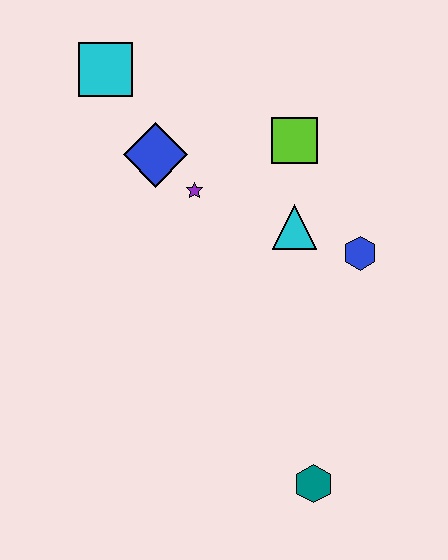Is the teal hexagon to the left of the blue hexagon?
Yes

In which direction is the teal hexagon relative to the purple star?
The teal hexagon is below the purple star.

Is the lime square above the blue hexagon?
Yes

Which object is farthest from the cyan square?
The teal hexagon is farthest from the cyan square.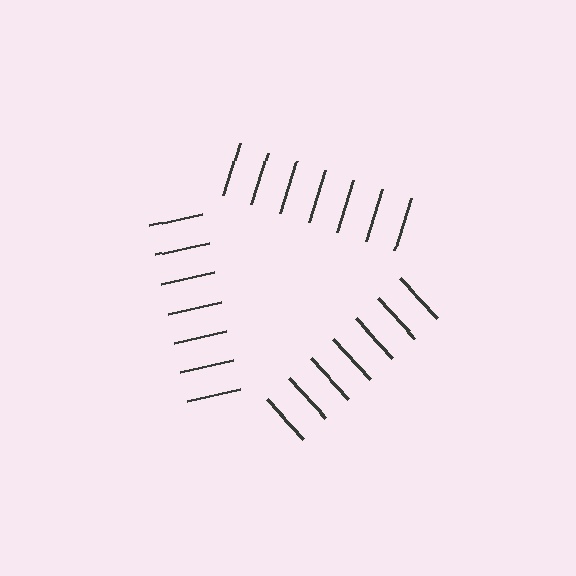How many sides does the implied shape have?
3 sides — the line-ends trace a triangle.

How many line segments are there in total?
21 — 7 along each of the 3 edges.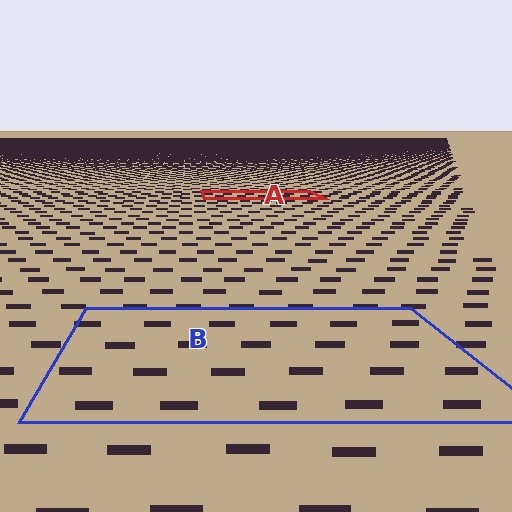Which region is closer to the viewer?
Region B is closer. The texture elements there are larger and more spread out.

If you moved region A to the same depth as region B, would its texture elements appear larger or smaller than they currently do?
They would appear larger. At a closer depth, the same texture elements are projected at a bigger on-screen size.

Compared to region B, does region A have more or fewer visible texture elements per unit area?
Region A has more texture elements per unit area — they are packed more densely because it is farther away.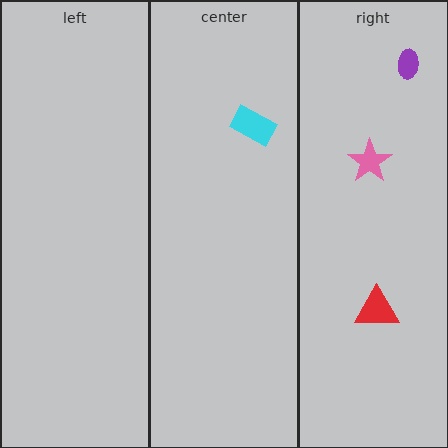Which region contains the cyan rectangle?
The center region.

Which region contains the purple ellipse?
The right region.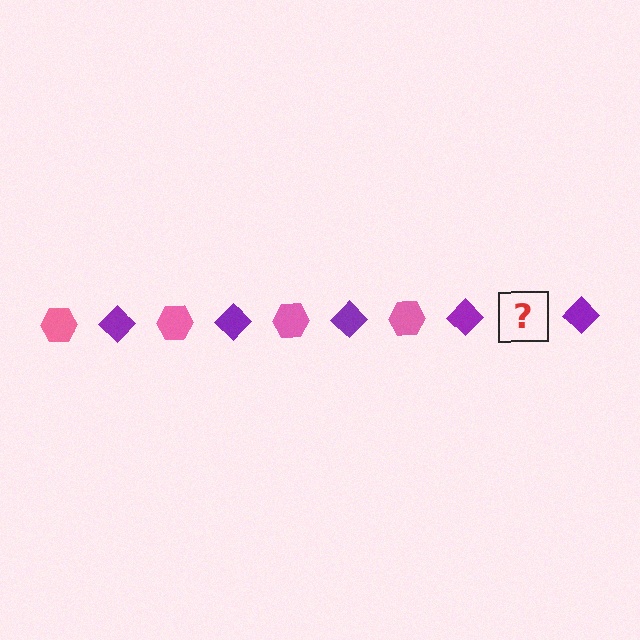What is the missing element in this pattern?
The missing element is a pink hexagon.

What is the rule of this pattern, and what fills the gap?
The rule is that the pattern alternates between pink hexagon and purple diamond. The gap should be filled with a pink hexagon.